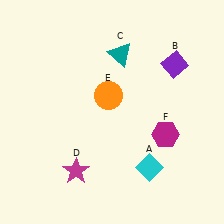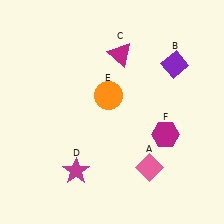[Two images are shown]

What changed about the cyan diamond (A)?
In Image 1, A is cyan. In Image 2, it changed to pink.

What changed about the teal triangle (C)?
In Image 1, C is teal. In Image 2, it changed to magenta.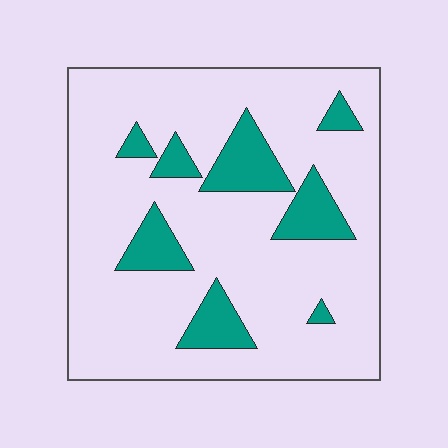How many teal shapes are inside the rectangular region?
8.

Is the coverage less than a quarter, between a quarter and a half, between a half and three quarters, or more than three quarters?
Less than a quarter.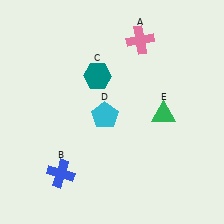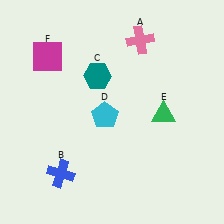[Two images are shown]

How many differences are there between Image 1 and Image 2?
There is 1 difference between the two images.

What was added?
A magenta square (F) was added in Image 2.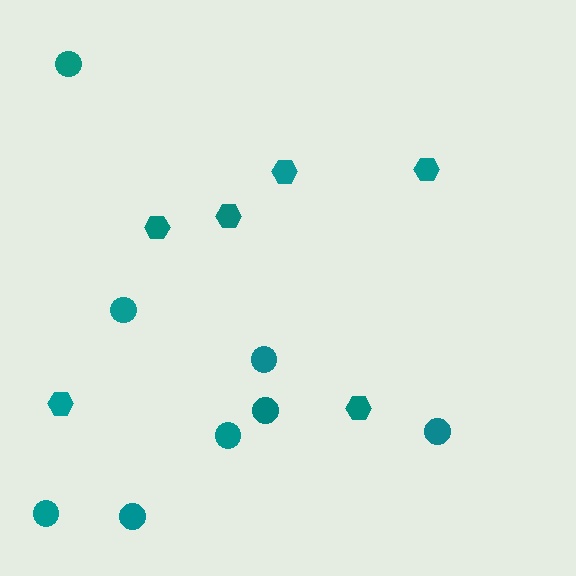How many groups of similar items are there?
There are 2 groups: one group of hexagons (6) and one group of circles (8).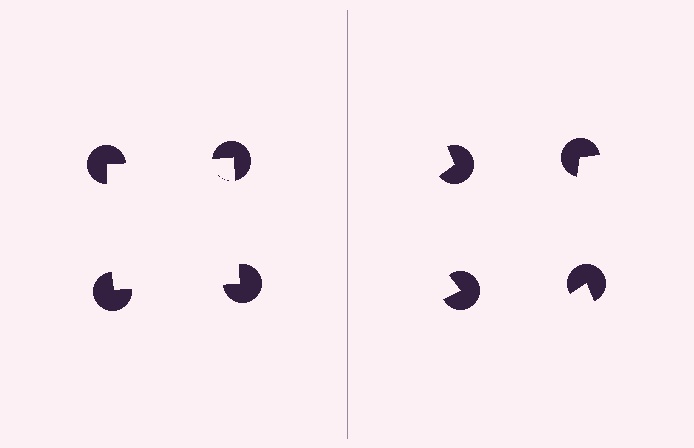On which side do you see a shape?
An illusory square appears on the left side. On the right side the wedge cuts are rotated, so no coherent shape forms.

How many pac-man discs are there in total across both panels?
8 — 4 on each side.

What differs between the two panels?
The pac-man discs are positioned identically on both sides; only the wedge orientations differ. On the left they align to a square; on the right they are misaligned.